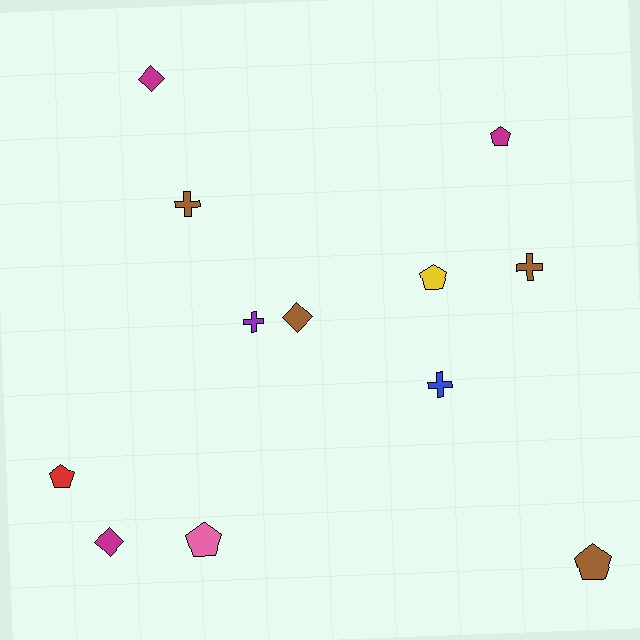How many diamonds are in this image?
There are 3 diamonds.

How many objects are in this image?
There are 12 objects.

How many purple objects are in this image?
There is 1 purple object.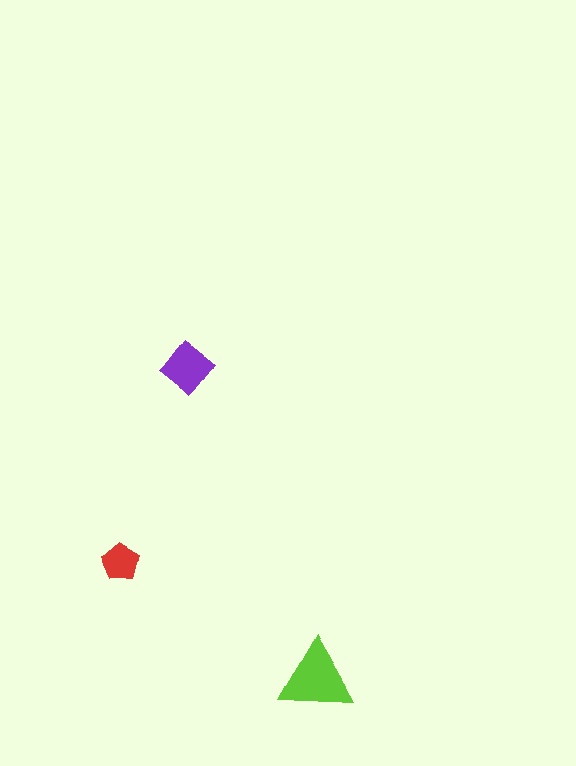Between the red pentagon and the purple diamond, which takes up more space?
The purple diamond.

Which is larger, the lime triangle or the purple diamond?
The lime triangle.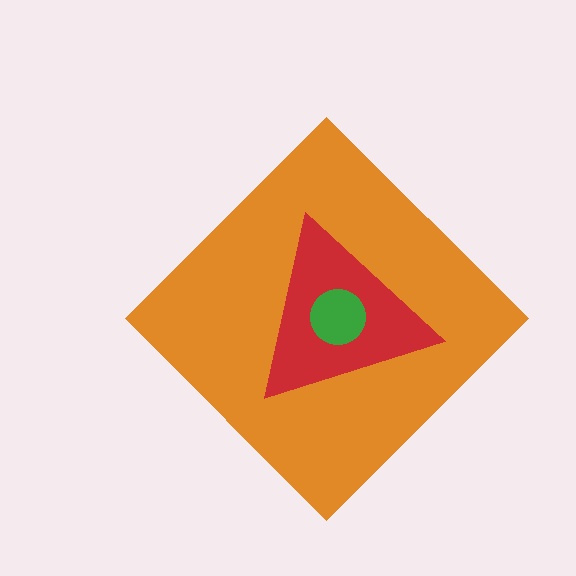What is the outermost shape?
The orange diamond.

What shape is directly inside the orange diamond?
The red triangle.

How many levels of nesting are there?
3.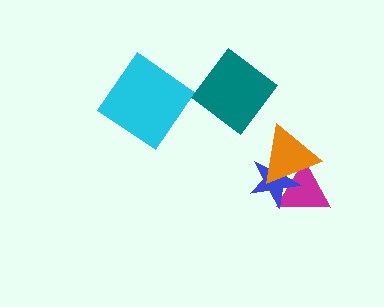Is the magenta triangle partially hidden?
Yes, it is partially covered by another shape.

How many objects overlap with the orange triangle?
2 objects overlap with the orange triangle.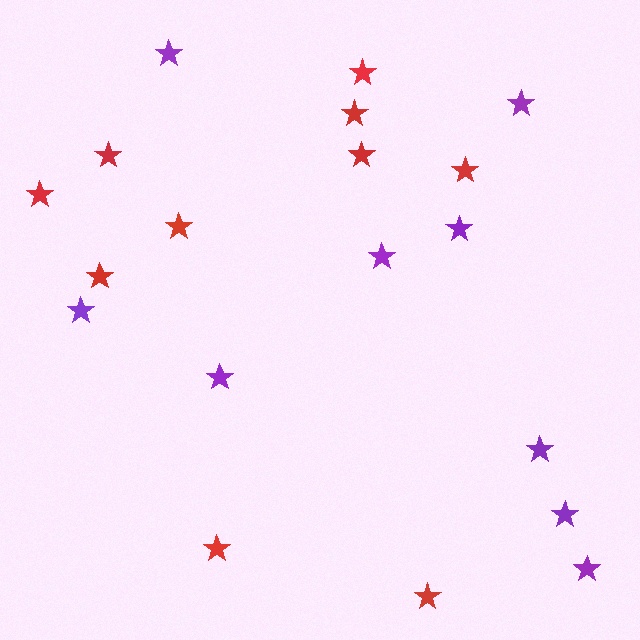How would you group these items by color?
There are 2 groups: one group of purple stars (9) and one group of red stars (10).